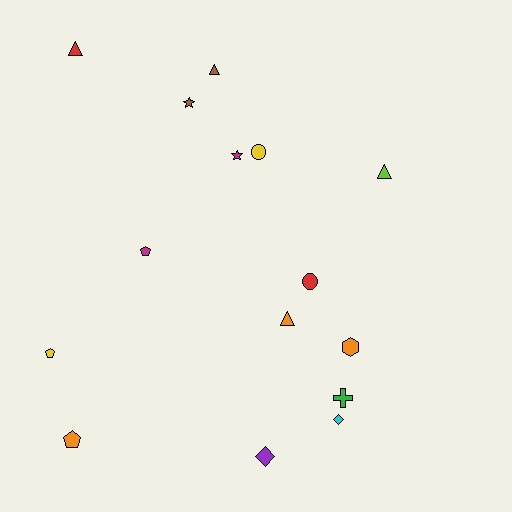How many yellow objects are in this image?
There are 2 yellow objects.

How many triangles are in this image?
There are 4 triangles.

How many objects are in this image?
There are 15 objects.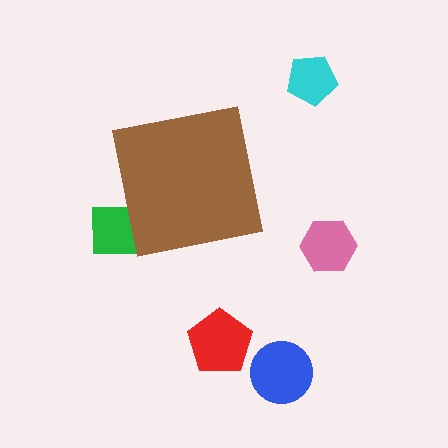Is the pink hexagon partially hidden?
No, the pink hexagon is fully visible.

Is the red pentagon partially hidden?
No, the red pentagon is fully visible.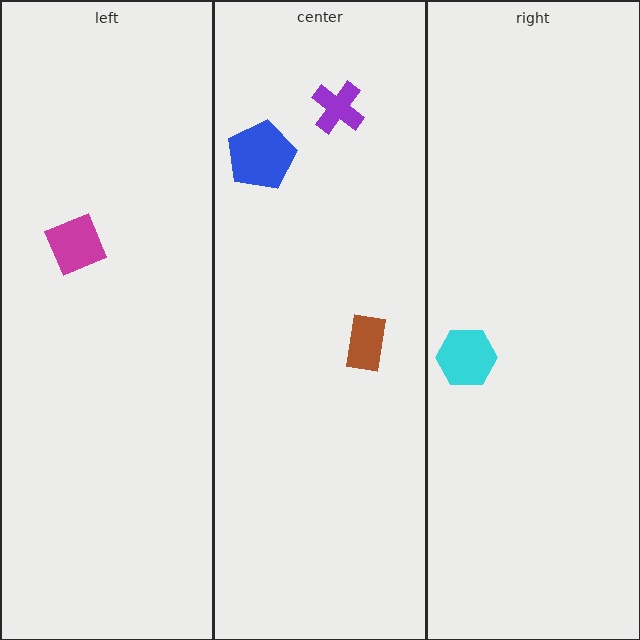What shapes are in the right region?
The cyan hexagon.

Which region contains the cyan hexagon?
The right region.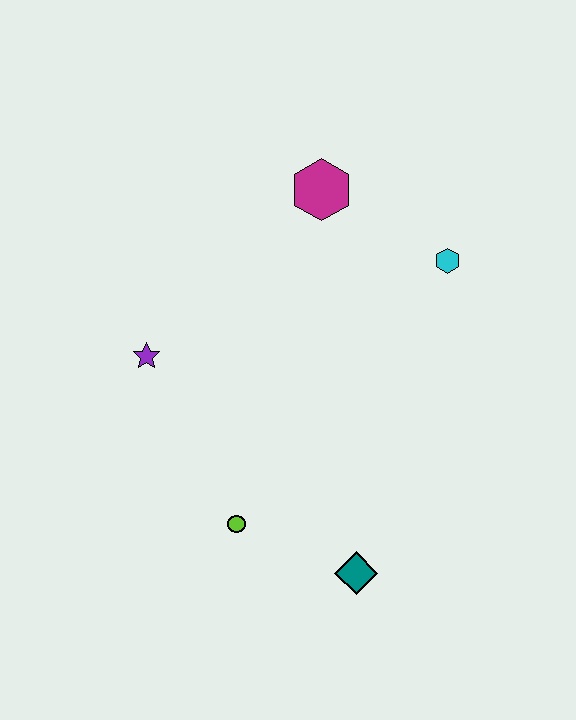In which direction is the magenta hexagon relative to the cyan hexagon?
The magenta hexagon is to the left of the cyan hexagon.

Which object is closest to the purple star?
The lime circle is closest to the purple star.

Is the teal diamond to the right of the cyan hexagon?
No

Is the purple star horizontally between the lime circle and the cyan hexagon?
No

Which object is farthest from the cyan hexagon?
The lime circle is farthest from the cyan hexagon.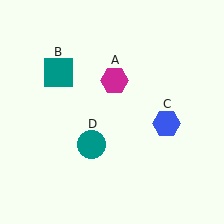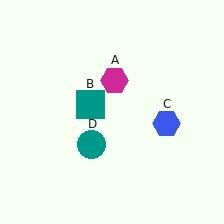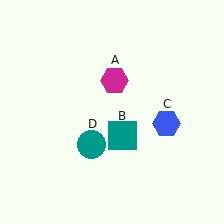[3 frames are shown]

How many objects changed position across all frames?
1 object changed position: teal square (object B).